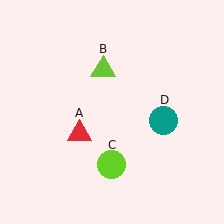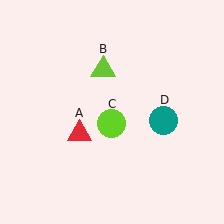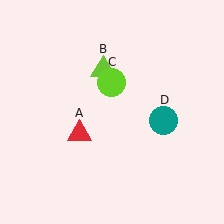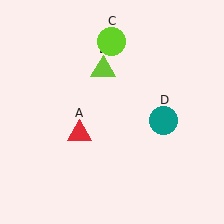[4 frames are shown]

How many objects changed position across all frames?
1 object changed position: lime circle (object C).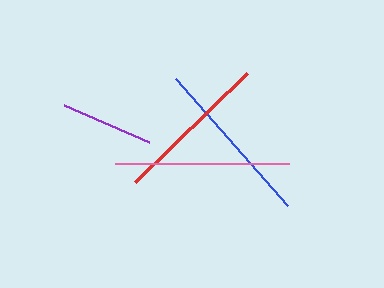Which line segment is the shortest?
The purple line is the shortest at approximately 93 pixels.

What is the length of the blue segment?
The blue segment is approximately 170 pixels long.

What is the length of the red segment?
The red segment is approximately 156 pixels long.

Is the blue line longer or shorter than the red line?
The blue line is longer than the red line.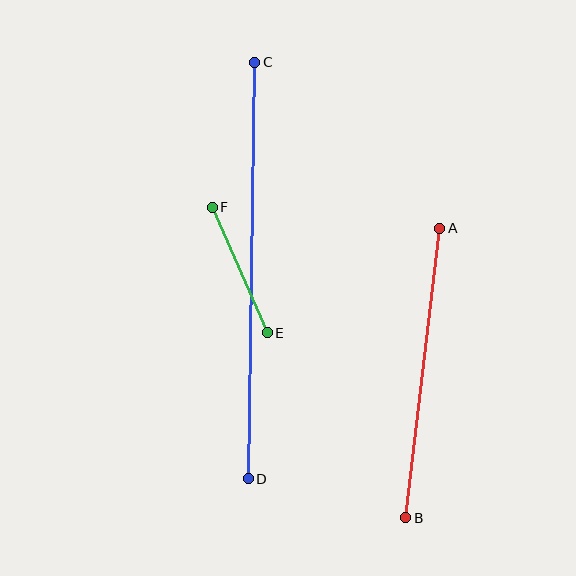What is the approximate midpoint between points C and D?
The midpoint is at approximately (252, 270) pixels.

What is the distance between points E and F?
The distance is approximately 137 pixels.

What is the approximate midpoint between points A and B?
The midpoint is at approximately (423, 373) pixels.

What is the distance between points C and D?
The distance is approximately 417 pixels.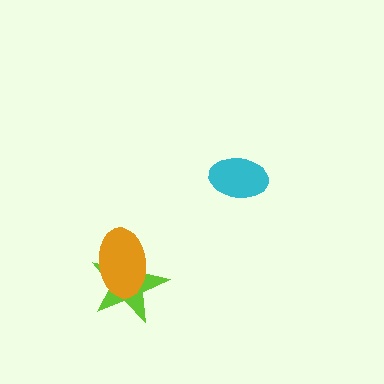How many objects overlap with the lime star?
1 object overlaps with the lime star.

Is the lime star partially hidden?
Yes, it is partially covered by another shape.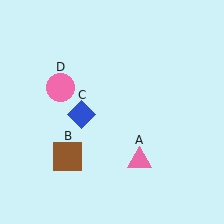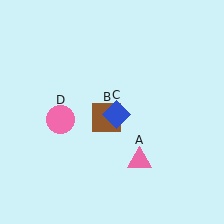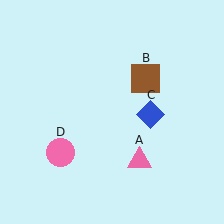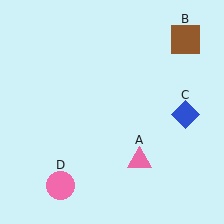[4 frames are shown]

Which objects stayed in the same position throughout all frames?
Pink triangle (object A) remained stationary.